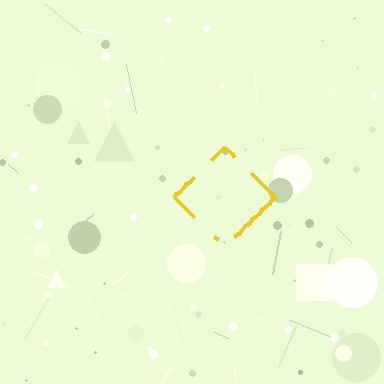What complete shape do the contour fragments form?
The contour fragments form a diamond.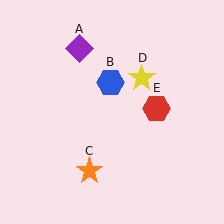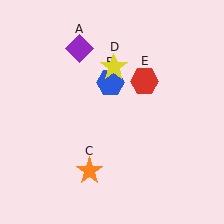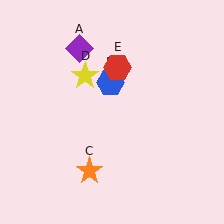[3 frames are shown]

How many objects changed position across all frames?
2 objects changed position: yellow star (object D), red hexagon (object E).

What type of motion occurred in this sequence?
The yellow star (object D), red hexagon (object E) rotated counterclockwise around the center of the scene.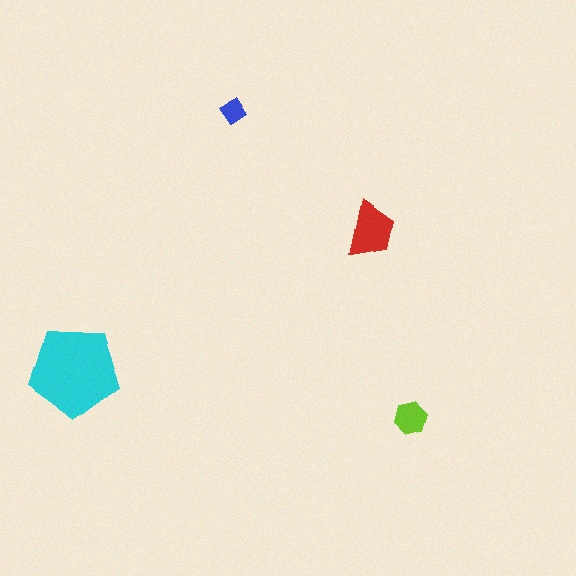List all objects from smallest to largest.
The blue diamond, the lime hexagon, the red trapezoid, the cyan pentagon.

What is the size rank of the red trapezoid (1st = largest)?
2nd.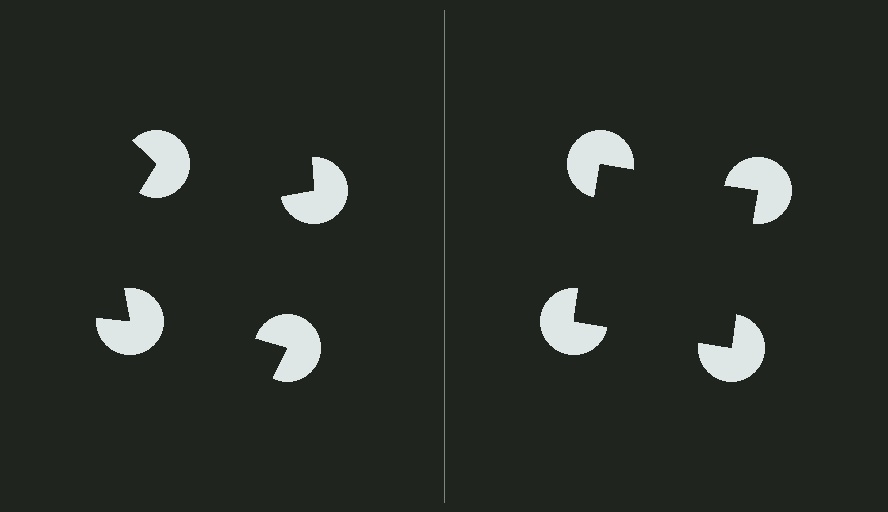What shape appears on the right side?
An illusory square.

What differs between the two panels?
The pac-man discs are positioned identically on both sides; only the wedge orientations differ. On the right they align to a square; on the left they are misaligned.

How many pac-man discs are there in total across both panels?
8 — 4 on each side.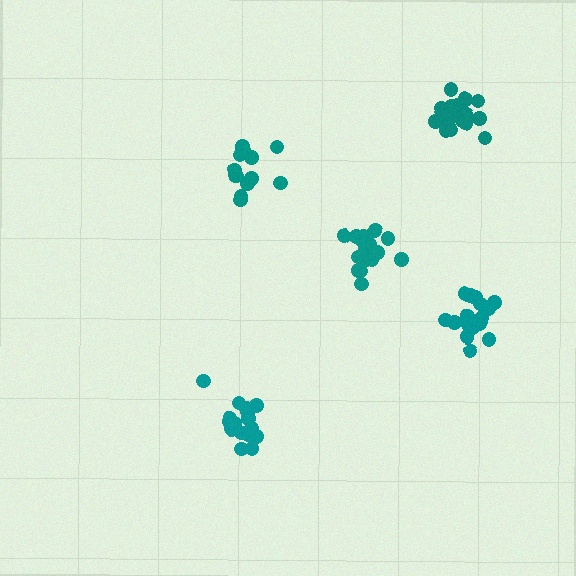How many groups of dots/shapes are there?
There are 5 groups.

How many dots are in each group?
Group 1: 18 dots, Group 2: 19 dots, Group 3: 17 dots, Group 4: 14 dots, Group 5: 19 dots (87 total).